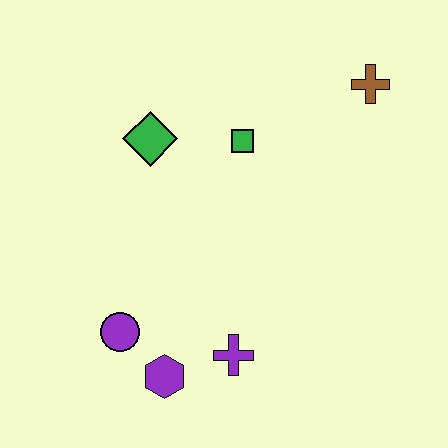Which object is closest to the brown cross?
The green square is closest to the brown cross.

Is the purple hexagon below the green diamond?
Yes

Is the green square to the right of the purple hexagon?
Yes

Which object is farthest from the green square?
The purple hexagon is farthest from the green square.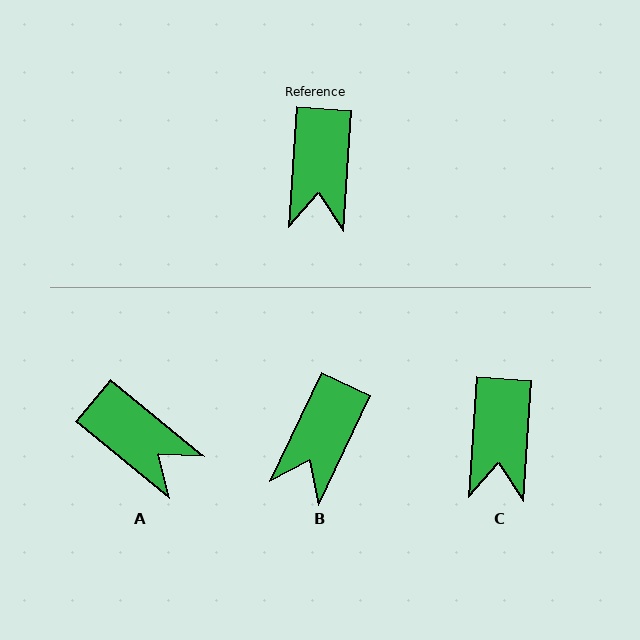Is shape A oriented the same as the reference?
No, it is off by about 55 degrees.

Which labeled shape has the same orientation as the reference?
C.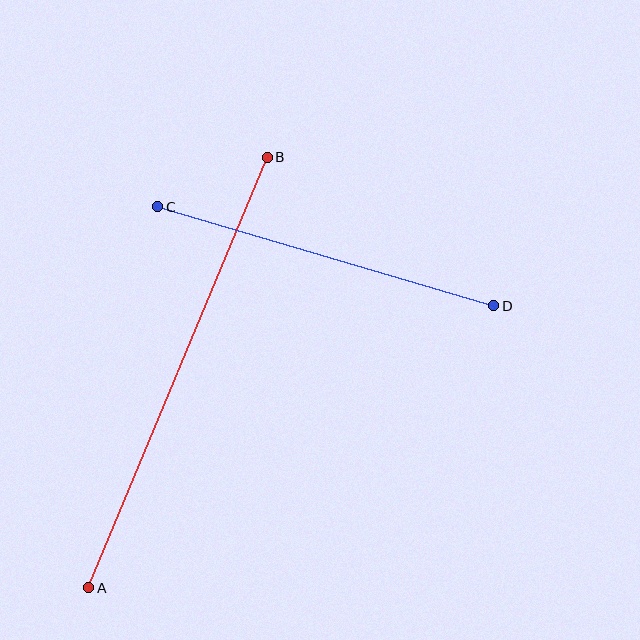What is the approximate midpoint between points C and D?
The midpoint is at approximately (326, 256) pixels.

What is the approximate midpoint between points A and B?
The midpoint is at approximately (178, 373) pixels.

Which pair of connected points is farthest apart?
Points A and B are farthest apart.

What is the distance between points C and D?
The distance is approximately 351 pixels.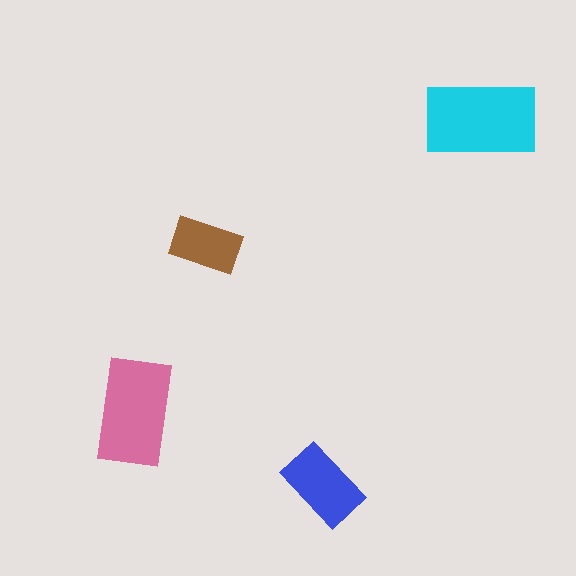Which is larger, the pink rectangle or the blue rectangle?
The pink one.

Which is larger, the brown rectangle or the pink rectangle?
The pink one.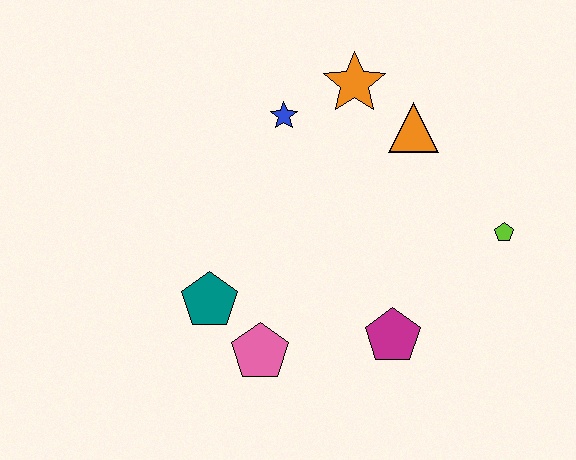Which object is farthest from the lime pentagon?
The teal pentagon is farthest from the lime pentagon.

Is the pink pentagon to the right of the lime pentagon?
No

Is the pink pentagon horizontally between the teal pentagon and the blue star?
Yes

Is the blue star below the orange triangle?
No